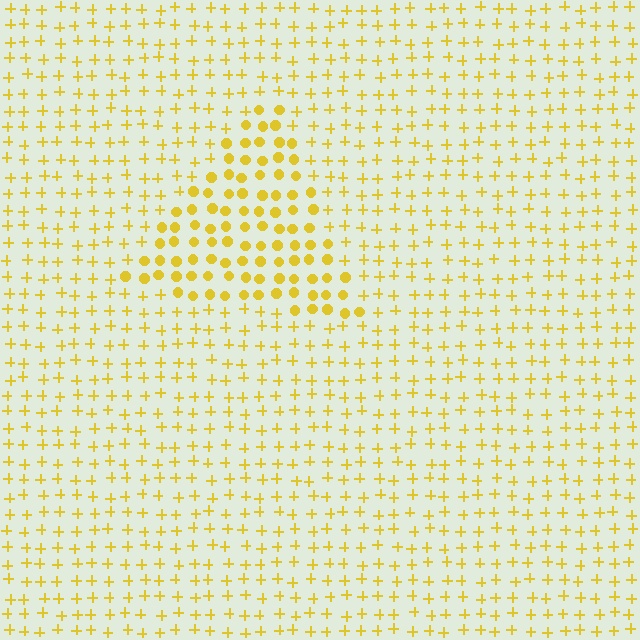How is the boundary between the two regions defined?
The boundary is defined by a change in element shape: circles inside vs. plus signs outside. All elements share the same color and spacing.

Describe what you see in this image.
The image is filled with small yellow elements arranged in a uniform grid. A triangle-shaped region contains circles, while the surrounding area contains plus signs. The boundary is defined purely by the change in element shape.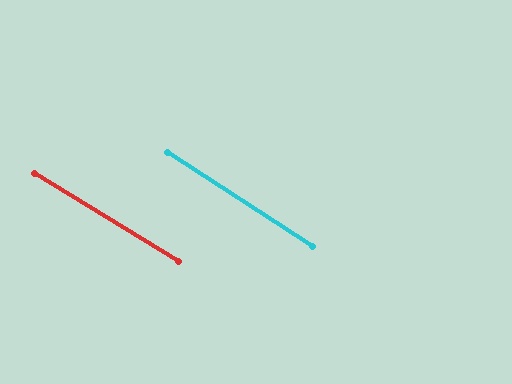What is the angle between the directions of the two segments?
Approximately 2 degrees.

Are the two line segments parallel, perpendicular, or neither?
Parallel — their directions differ by only 1.7°.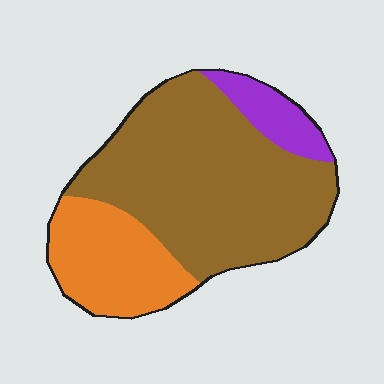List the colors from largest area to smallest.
From largest to smallest: brown, orange, purple.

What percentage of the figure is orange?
Orange covers around 25% of the figure.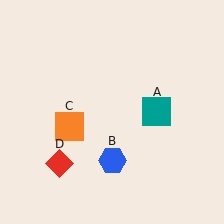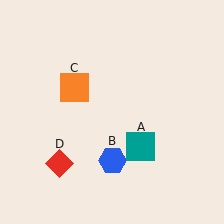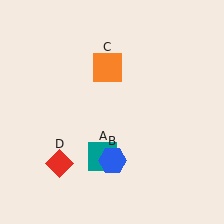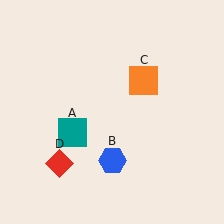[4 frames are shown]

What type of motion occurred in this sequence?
The teal square (object A), orange square (object C) rotated clockwise around the center of the scene.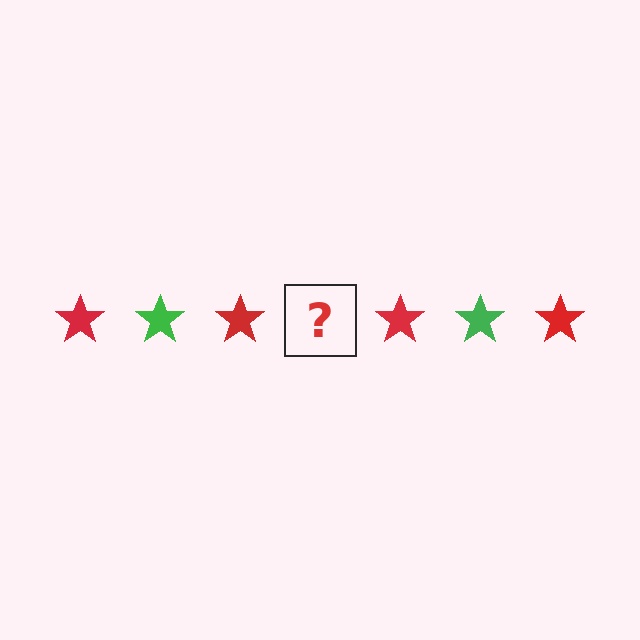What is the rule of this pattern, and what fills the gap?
The rule is that the pattern cycles through red, green stars. The gap should be filled with a green star.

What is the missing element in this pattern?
The missing element is a green star.